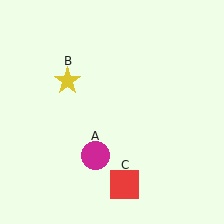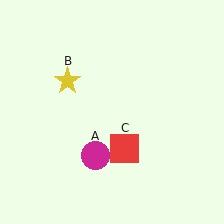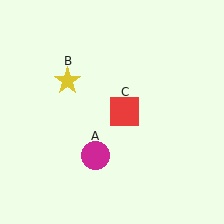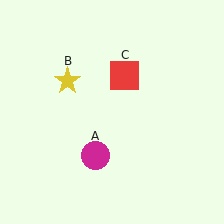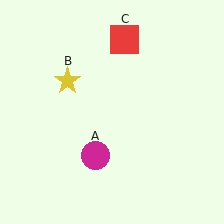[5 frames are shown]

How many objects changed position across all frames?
1 object changed position: red square (object C).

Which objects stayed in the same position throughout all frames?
Magenta circle (object A) and yellow star (object B) remained stationary.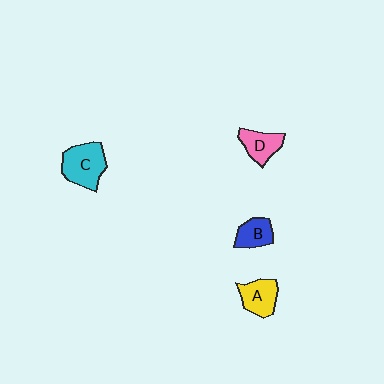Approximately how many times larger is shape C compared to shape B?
Approximately 1.7 times.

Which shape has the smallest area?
Shape B (blue).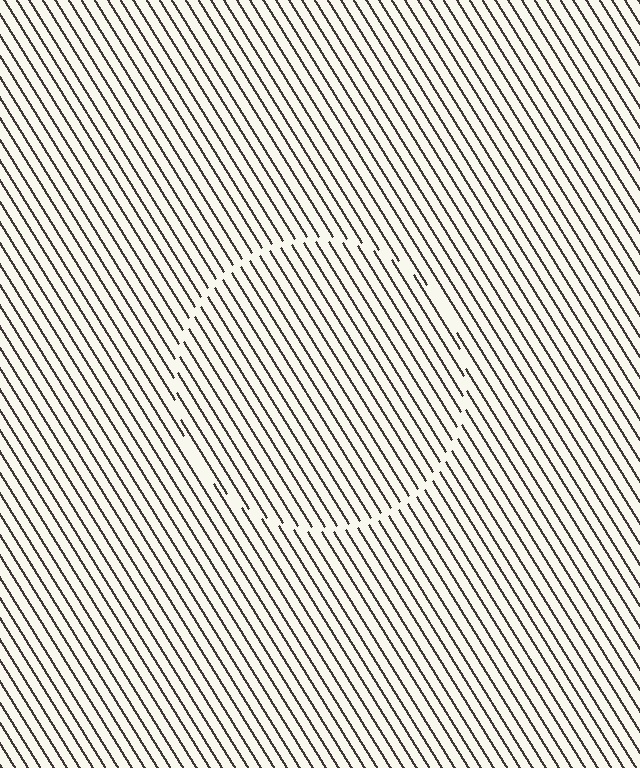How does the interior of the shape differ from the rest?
The interior of the shape contains the same grating, shifted by half a period — the contour is defined by the phase discontinuity where line-ends from the inner and outer gratings abut.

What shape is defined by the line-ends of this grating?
An illusory circle. The interior of the shape contains the same grating, shifted by half a period — the contour is defined by the phase discontinuity where line-ends from the inner and outer gratings abut.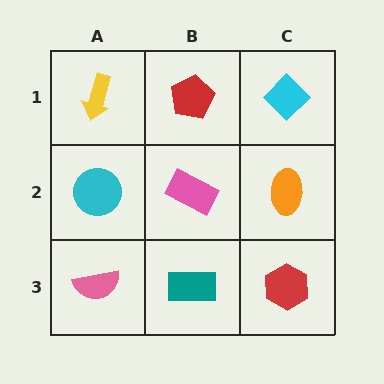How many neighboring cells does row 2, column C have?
3.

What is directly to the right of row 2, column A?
A pink rectangle.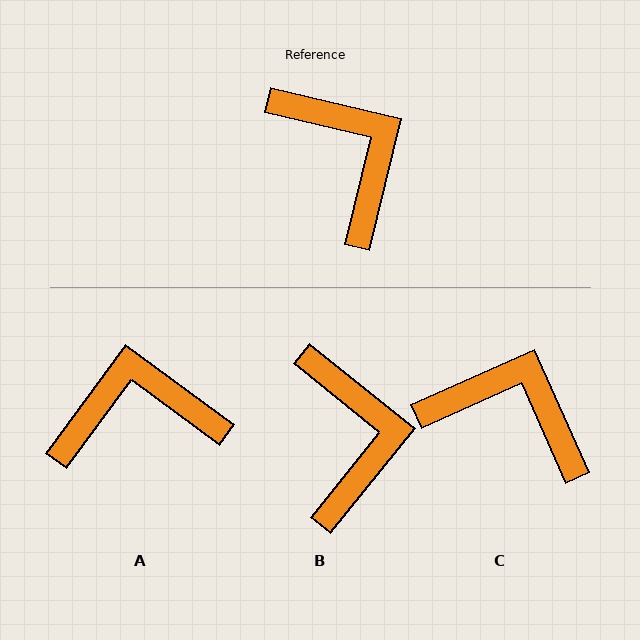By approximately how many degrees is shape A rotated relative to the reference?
Approximately 67 degrees counter-clockwise.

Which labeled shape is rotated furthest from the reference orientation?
A, about 67 degrees away.